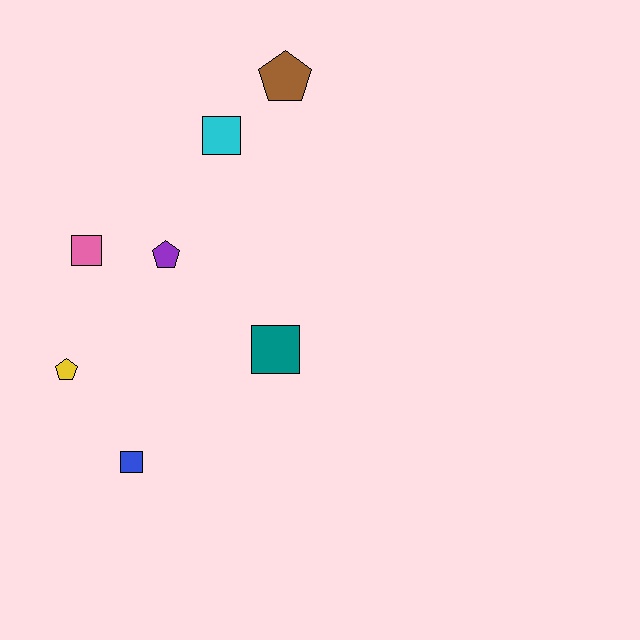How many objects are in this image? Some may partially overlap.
There are 7 objects.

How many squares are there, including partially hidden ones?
There are 4 squares.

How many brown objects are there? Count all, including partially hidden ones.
There is 1 brown object.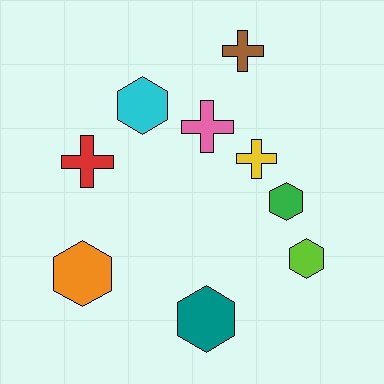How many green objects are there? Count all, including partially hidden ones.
There is 1 green object.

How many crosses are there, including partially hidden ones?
There are 4 crosses.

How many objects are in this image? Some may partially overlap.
There are 9 objects.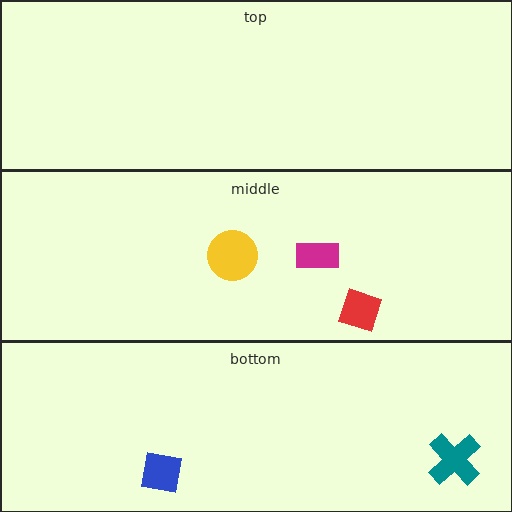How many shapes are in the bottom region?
2.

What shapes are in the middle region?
The yellow circle, the red diamond, the magenta rectangle.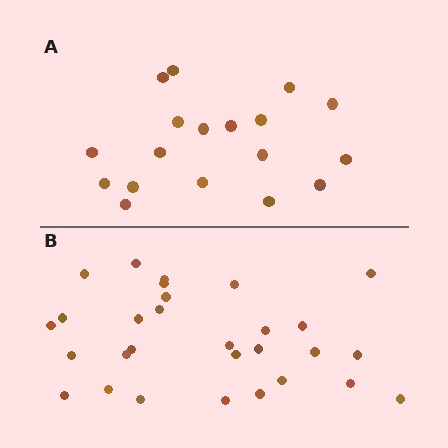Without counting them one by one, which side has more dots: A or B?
Region B (the bottom region) has more dots.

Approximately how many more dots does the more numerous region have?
Region B has roughly 12 or so more dots than region A.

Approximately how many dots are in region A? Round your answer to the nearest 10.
About 20 dots. (The exact count is 18, which rounds to 20.)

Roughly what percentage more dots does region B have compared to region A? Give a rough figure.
About 60% more.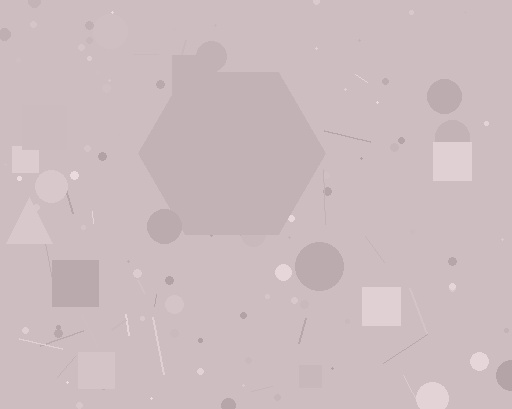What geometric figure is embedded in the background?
A hexagon is embedded in the background.